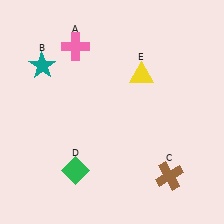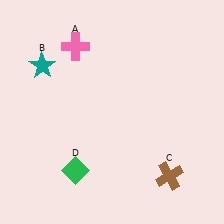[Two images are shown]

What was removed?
The yellow triangle (E) was removed in Image 2.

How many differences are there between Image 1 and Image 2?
There is 1 difference between the two images.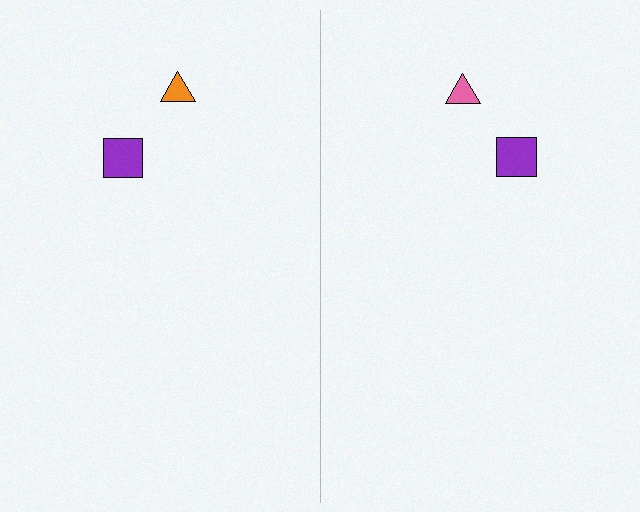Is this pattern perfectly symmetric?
No, the pattern is not perfectly symmetric. The pink triangle on the right side breaks the symmetry — its mirror counterpart is orange.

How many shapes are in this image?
There are 4 shapes in this image.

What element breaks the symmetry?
The pink triangle on the right side breaks the symmetry — its mirror counterpart is orange.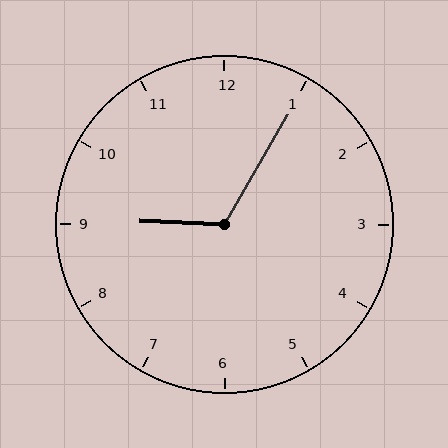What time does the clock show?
9:05.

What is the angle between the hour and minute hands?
Approximately 118 degrees.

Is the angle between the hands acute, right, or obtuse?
It is obtuse.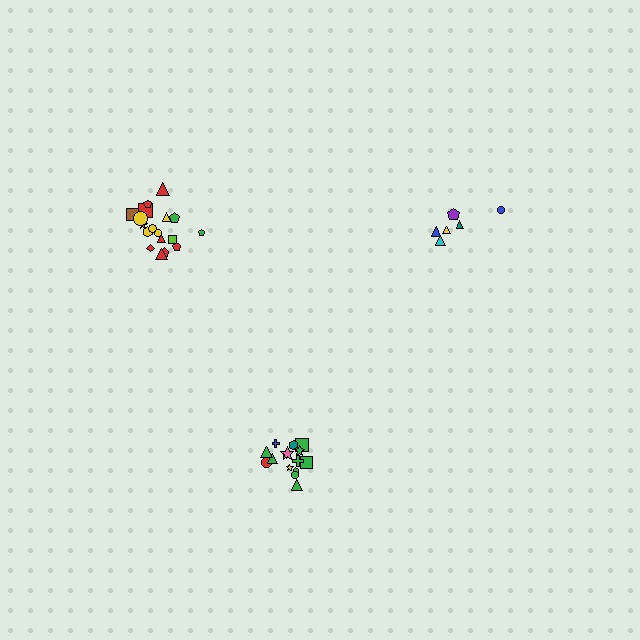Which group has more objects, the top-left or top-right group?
The top-left group.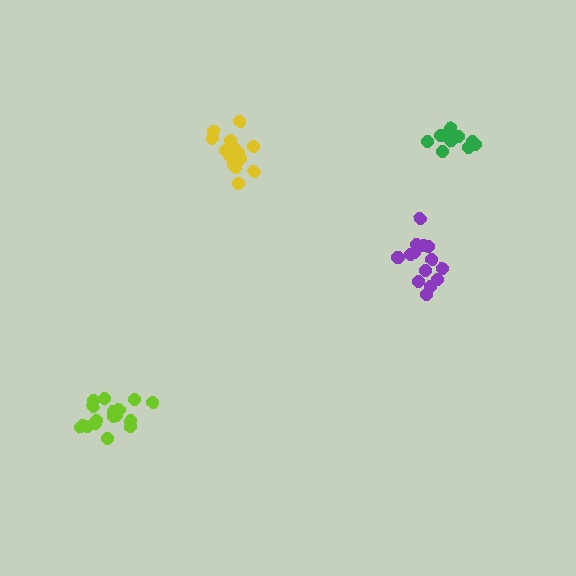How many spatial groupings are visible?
There are 4 spatial groupings.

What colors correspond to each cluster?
The clusters are colored: purple, yellow, green, lime.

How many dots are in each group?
Group 1: 14 dots, Group 2: 16 dots, Group 3: 11 dots, Group 4: 17 dots (58 total).